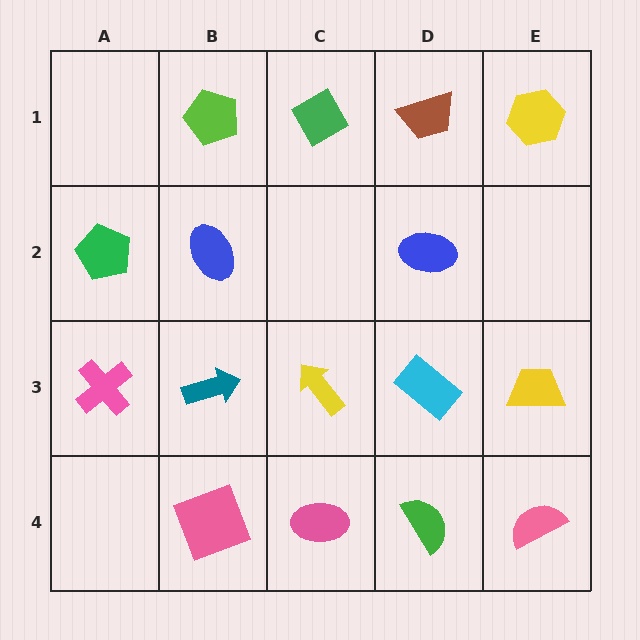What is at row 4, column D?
A green semicircle.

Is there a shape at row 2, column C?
No, that cell is empty.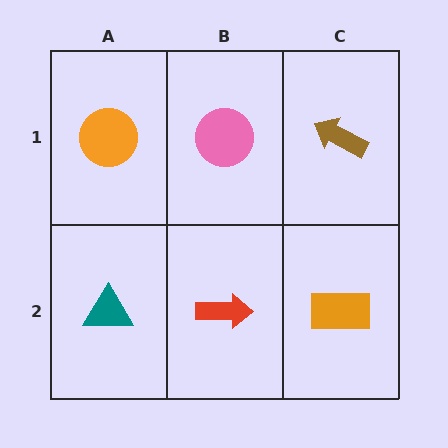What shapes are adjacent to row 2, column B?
A pink circle (row 1, column B), a teal triangle (row 2, column A), an orange rectangle (row 2, column C).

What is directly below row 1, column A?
A teal triangle.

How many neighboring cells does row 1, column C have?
2.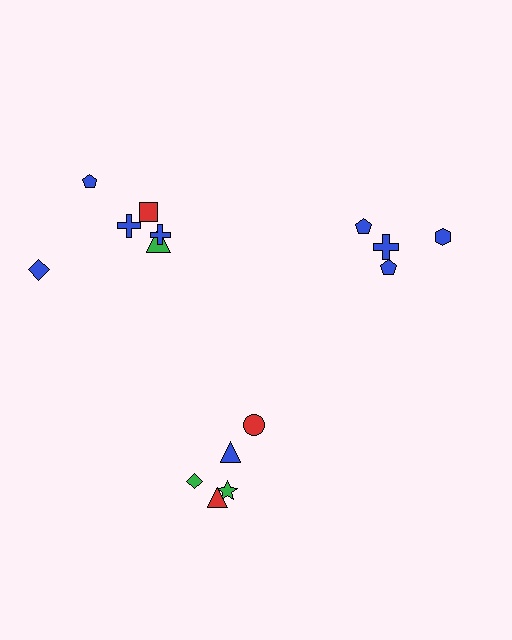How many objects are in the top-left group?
There are 6 objects.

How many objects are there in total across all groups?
There are 15 objects.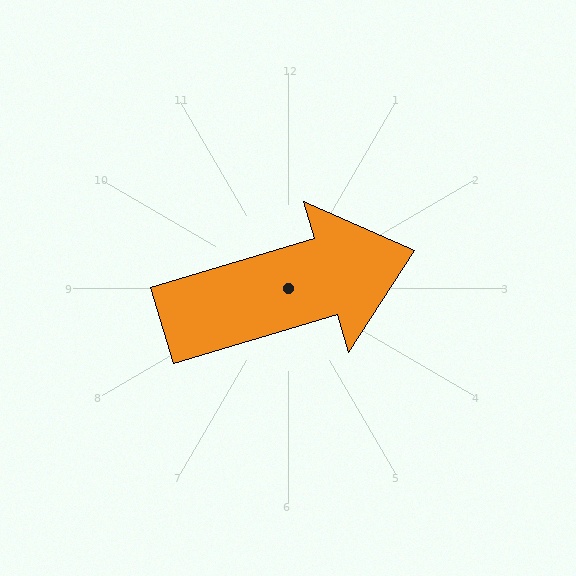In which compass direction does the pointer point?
East.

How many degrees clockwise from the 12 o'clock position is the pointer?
Approximately 73 degrees.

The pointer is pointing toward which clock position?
Roughly 2 o'clock.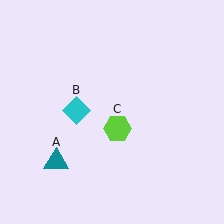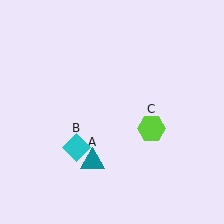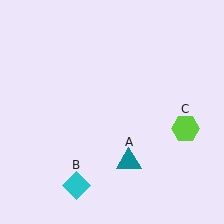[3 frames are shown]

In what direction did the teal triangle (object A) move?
The teal triangle (object A) moved right.